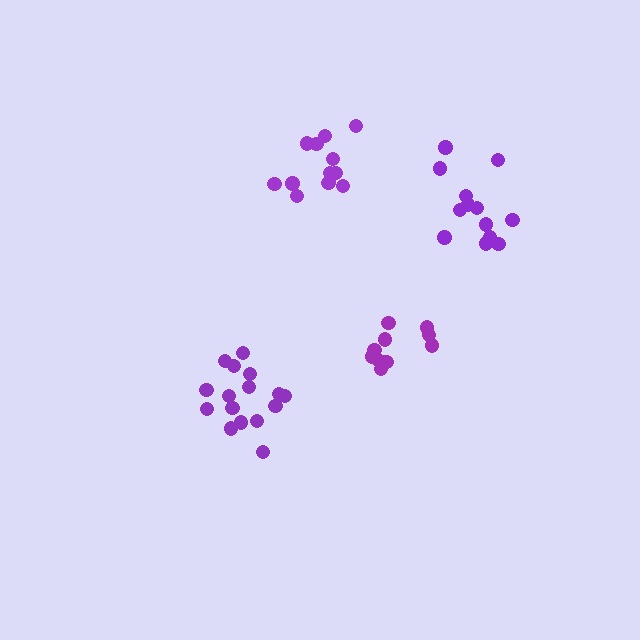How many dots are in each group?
Group 1: 16 dots, Group 2: 13 dots, Group 3: 10 dots, Group 4: 13 dots (52 total).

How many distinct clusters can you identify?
There are 4 distinct clusters.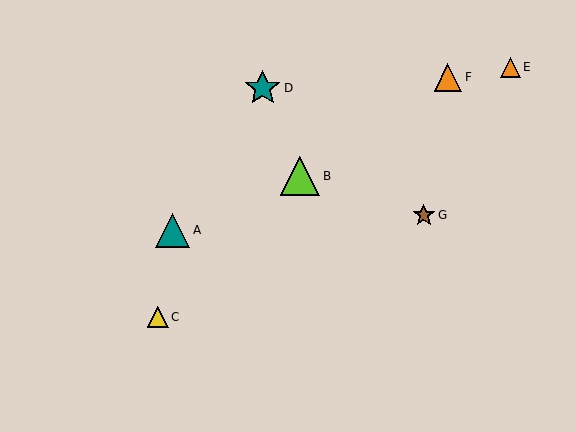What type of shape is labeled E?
Shape E is an orange triangle.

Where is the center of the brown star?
The center of the brown star is at (424, 215).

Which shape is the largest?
The lime triangle (labeled B) is the largest.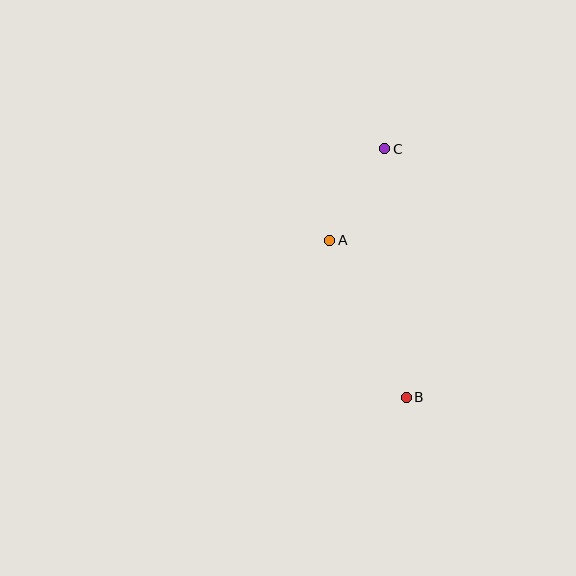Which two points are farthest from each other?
Points B and C are farthest from each other.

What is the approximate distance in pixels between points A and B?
The distance between A and B is approximately 175 pixels.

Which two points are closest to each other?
Points A and C are closest to each other.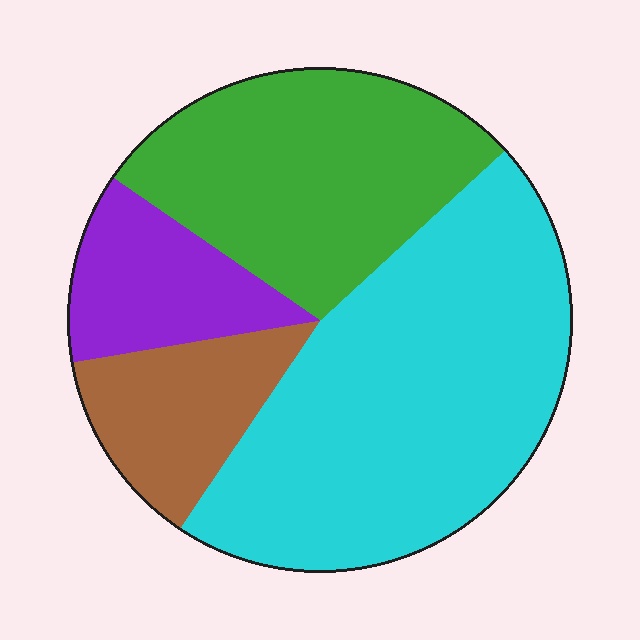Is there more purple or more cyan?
Cyan.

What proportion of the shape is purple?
Purple takes up about one eighth (1/8) of the shape.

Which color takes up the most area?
Cyan, at roughly 45%.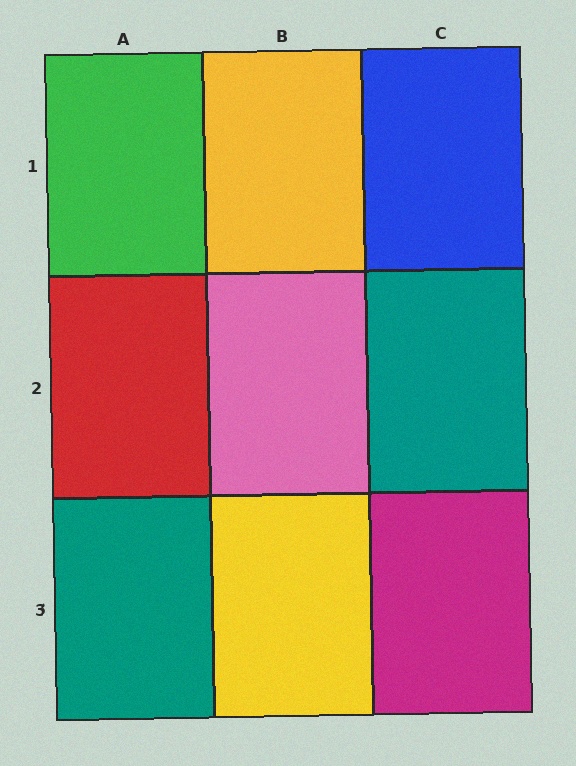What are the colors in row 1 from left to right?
Green, yellow, blue.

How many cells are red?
1 cell is red.